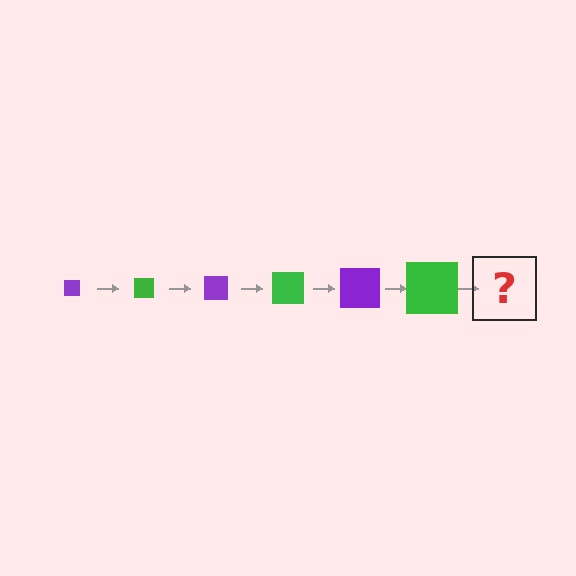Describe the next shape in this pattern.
It should be a purple square, larger than the previous one.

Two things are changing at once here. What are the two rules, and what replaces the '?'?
The two rules are that the square grows larger each step and the color cycles through purple and green. The '?' should be a purple square, larger than the previous one.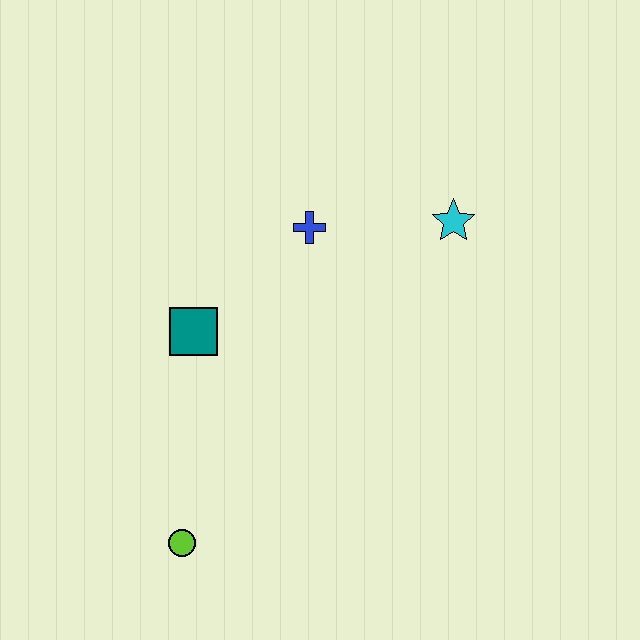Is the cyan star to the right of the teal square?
Yes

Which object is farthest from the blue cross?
The lime circle is farthest from the blue cross.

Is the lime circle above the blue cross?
No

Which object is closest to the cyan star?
The blue cross is closest to the cyan star.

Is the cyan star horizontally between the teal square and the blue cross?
No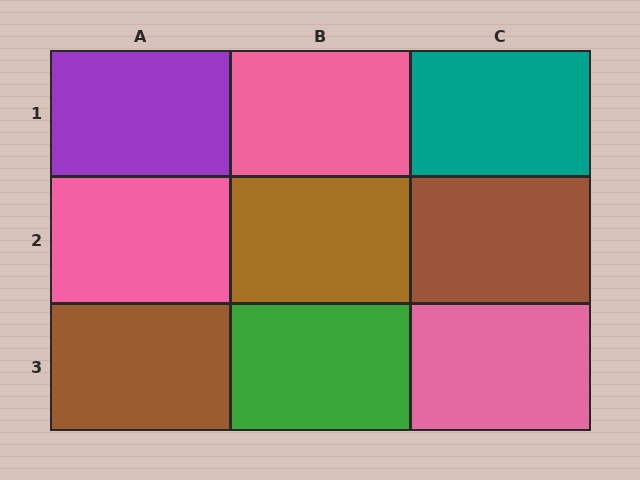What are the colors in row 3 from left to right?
Brown, green, pink.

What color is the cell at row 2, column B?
Brown.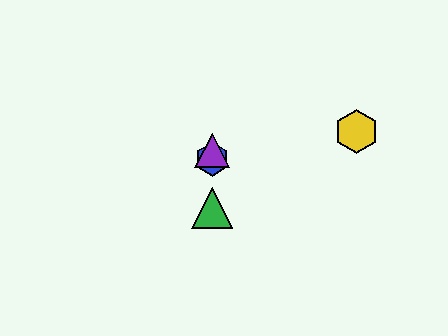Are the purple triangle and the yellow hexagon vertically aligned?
No, the purple triangle is at x≈212 and the yellow hexagon is at x≈357.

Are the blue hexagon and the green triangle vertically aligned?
Yes, both are at x≈212.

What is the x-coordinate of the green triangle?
The green triangle is at x≈212.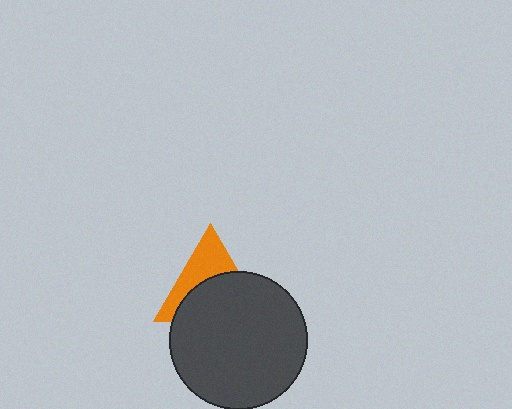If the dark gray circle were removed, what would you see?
You would see the complete orange triangle.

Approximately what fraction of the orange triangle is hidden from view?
Roughly 57% of the orange triangle is hidden behind the dark gray circle.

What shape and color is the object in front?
The object in front is a dark gray circle.